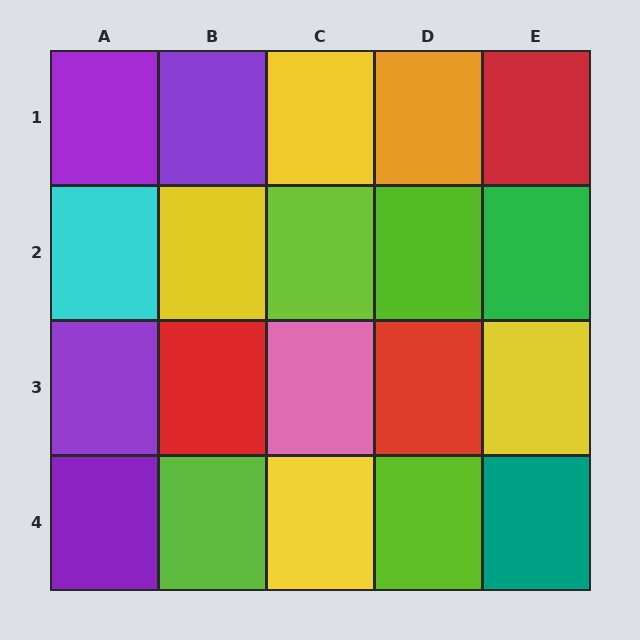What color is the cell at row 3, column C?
Pink.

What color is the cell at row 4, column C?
Yellow.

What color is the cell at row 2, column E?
Green.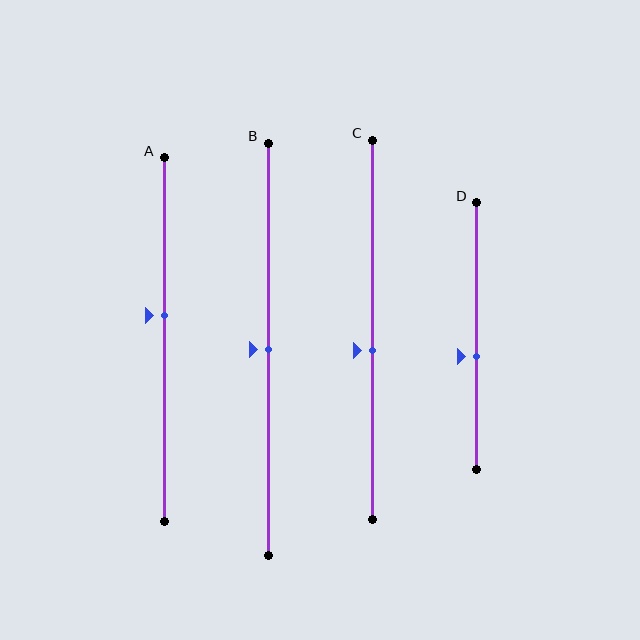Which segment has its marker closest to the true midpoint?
Segment B has its marker closest to the true midpoint.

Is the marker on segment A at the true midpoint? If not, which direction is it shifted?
No, the marker on segment A is shifted upward by about 7% of the segment length.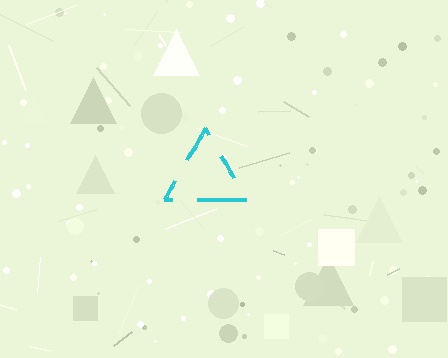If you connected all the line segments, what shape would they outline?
They would outline a triangle.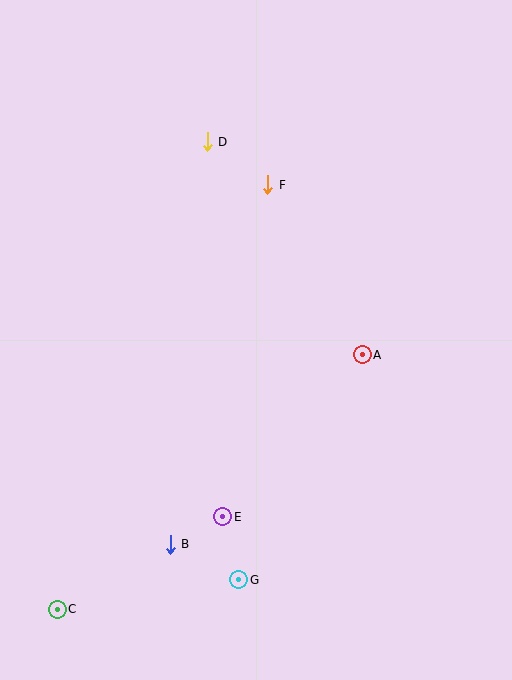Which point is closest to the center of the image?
Point A at (362, 355) is closest to the center.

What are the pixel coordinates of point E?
Point E is at (223, 517).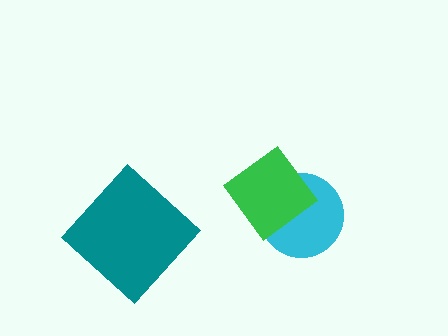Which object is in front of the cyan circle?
The green diamond is in front of the cyan circle.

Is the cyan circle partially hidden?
Yes, it is partially covered by another shape.